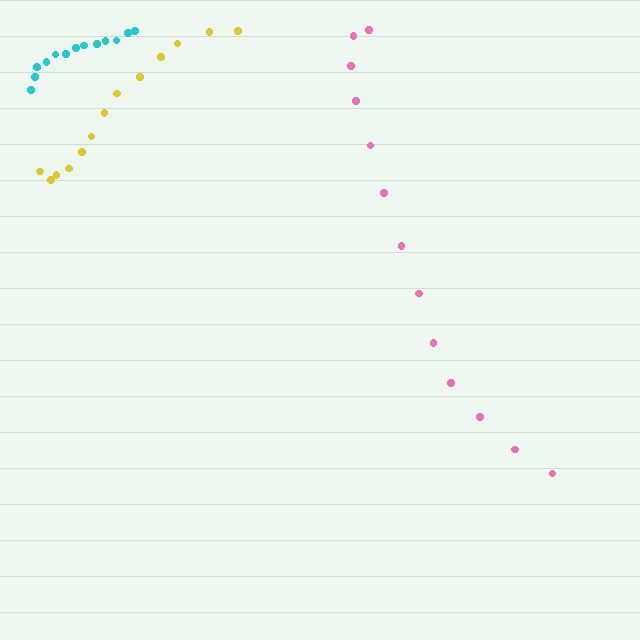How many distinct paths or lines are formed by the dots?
There are 3 distinct paths.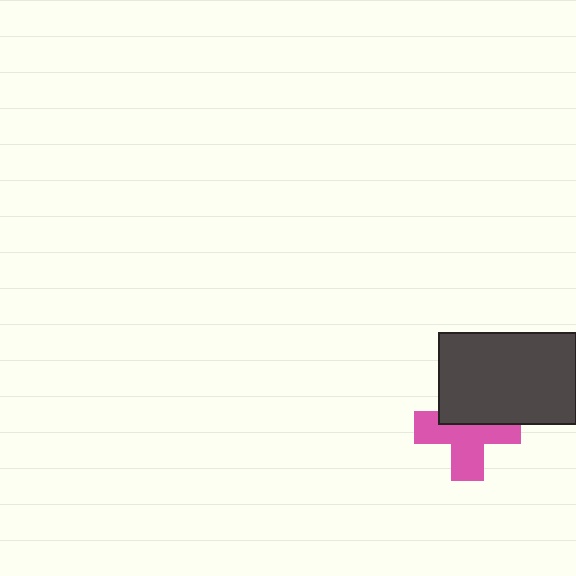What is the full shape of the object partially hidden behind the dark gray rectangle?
The partially hidden object is a pink cross.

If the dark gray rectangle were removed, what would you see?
You would see the complete pink cross.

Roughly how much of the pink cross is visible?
About half of it is visible (roughly 59%).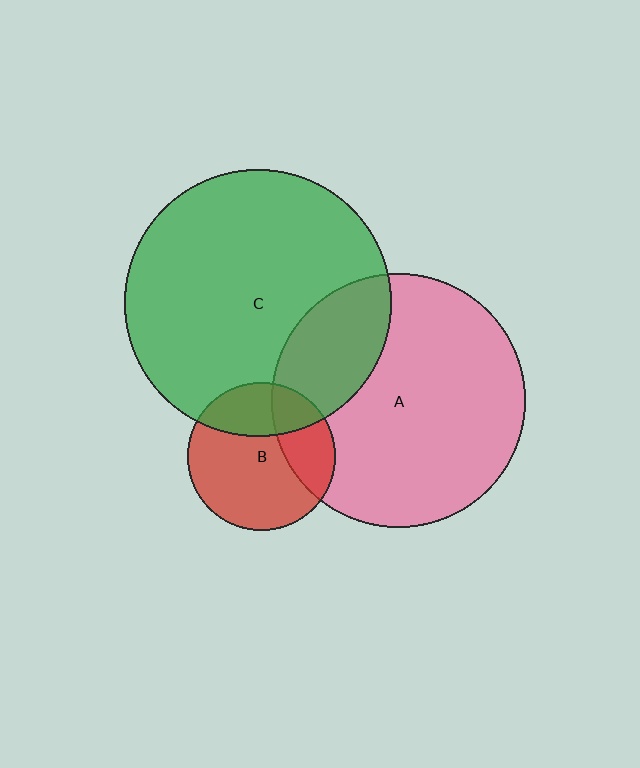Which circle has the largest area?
Circle C (green).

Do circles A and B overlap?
Yes.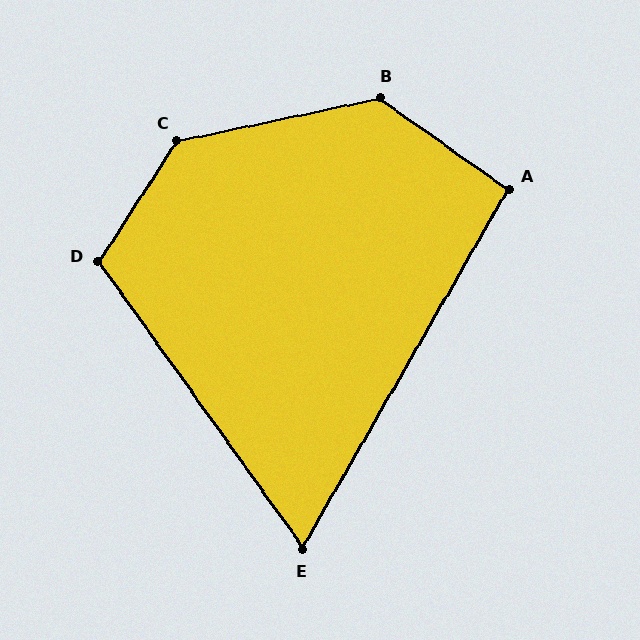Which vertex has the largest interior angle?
C, at approximately 135 degrees.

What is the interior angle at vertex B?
Approximately 133 degrees (obtuse).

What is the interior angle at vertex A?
Approximately 95 degrees (obtuse).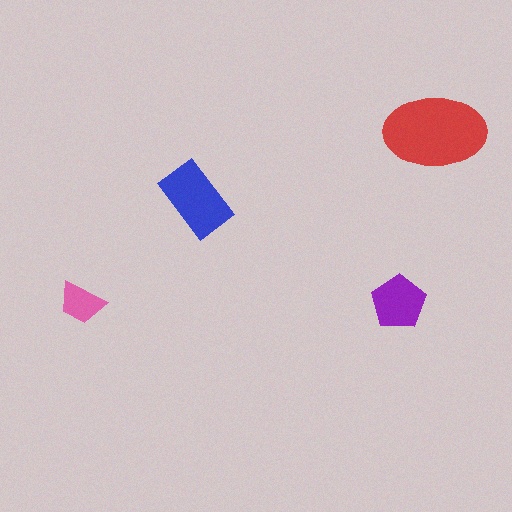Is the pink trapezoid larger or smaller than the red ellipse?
Smaller.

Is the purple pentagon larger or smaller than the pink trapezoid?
Larger.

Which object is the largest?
The red ellipse.